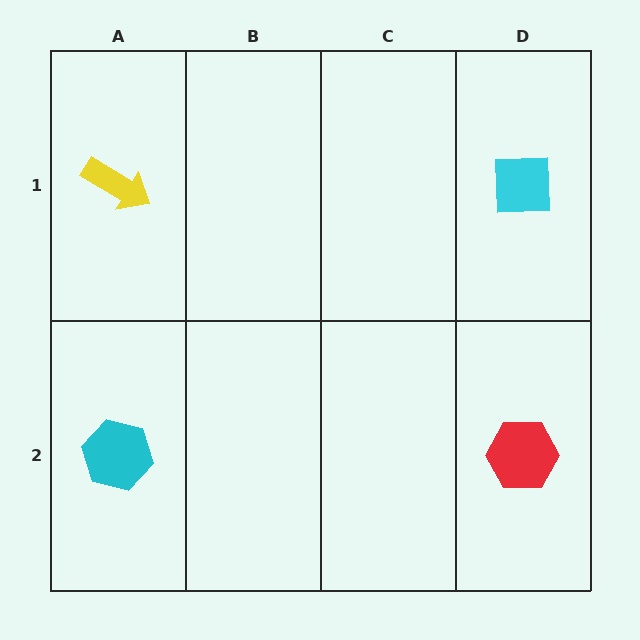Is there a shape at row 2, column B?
No, that cell is empty.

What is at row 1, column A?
A yellow arrow.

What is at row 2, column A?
A cyan hexagon.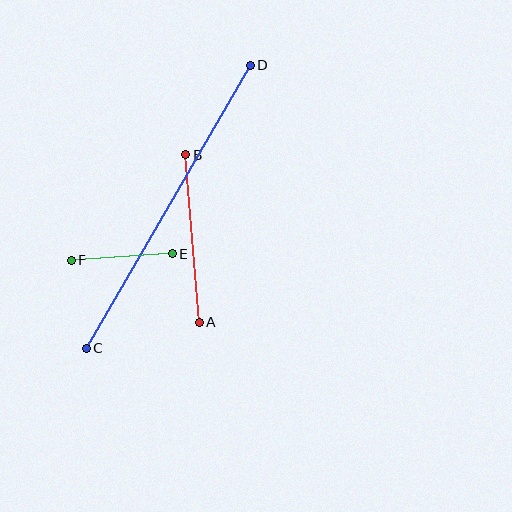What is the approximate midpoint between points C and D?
The midpoint is at approximately (168, 207) pixels.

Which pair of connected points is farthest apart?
Points C and D are farthest apart.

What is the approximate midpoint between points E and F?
The midpoint is at approximately (122, 257) pixels.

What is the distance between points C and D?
The distance is approximately 327 pixels.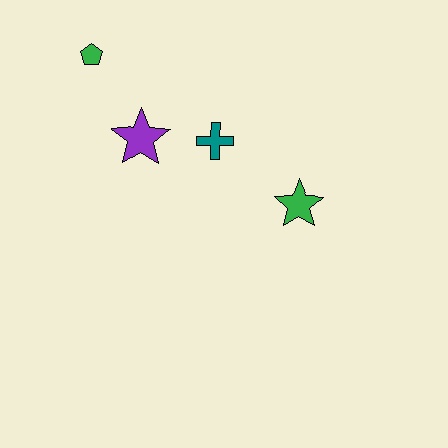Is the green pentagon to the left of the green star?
Yes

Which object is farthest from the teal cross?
The green pentagon is farthest from the teal cross.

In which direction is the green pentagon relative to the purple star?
The green pentagon is above the purple star.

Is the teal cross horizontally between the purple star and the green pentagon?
No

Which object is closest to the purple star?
The teal cross is closest to the purple star.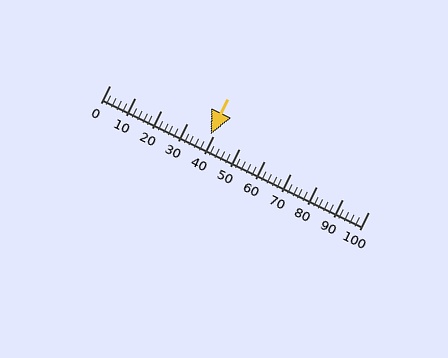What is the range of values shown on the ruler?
The ruler shows values from 0 to 100.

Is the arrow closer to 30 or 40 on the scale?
The arrow is closer to 40.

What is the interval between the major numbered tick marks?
The major tick marks are spaced 10 units apart.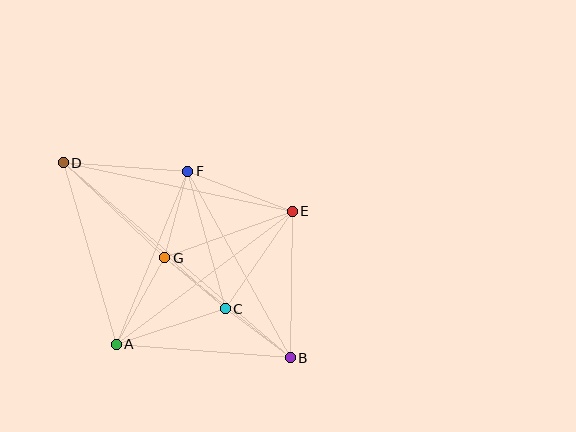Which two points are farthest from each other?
Points B and D are farthest from each other.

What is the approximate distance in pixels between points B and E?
The distance between B and E is approximately 147 pixels.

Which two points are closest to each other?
Points C and G are closest to each other.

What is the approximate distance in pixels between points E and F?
The distance between E and F is approximately 112 pixels.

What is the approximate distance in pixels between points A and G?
The distance between A and G is approximately 99 pixels.